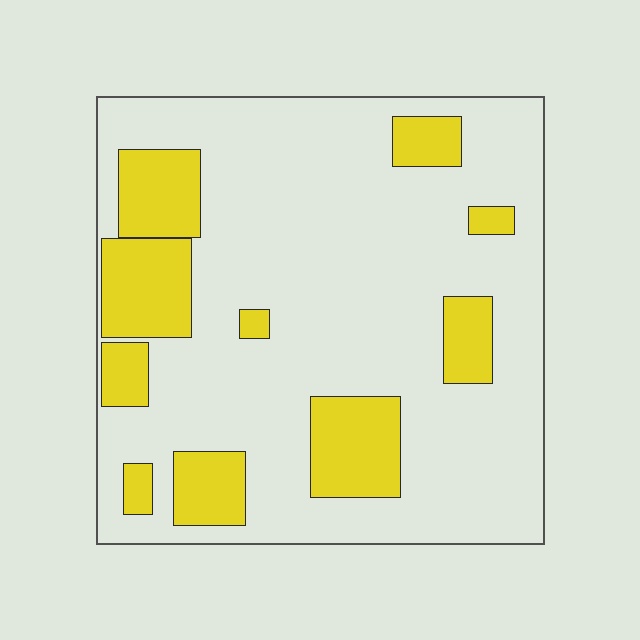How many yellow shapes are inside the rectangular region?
10.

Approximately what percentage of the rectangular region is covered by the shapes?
Approximately 25%.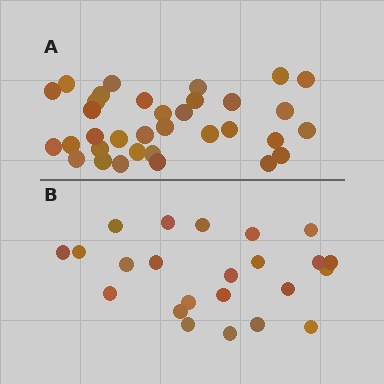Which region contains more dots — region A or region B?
Region A (the top region) has more dots.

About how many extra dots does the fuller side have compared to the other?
Region A has roughly 12 or so more dots than region B.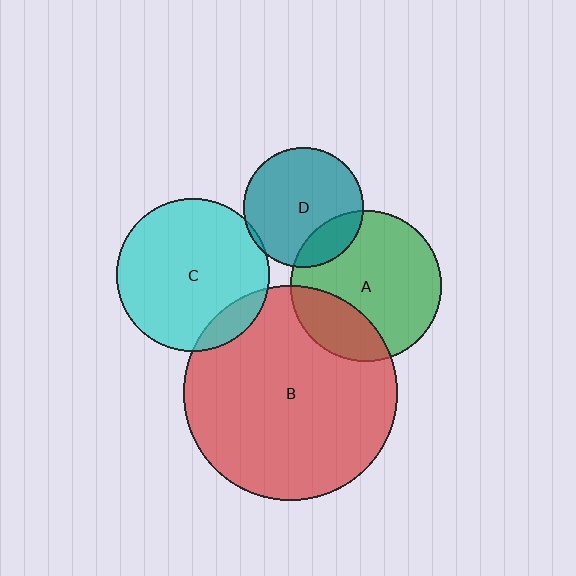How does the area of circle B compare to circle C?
Approximately 2.0 times.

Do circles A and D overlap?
Yes.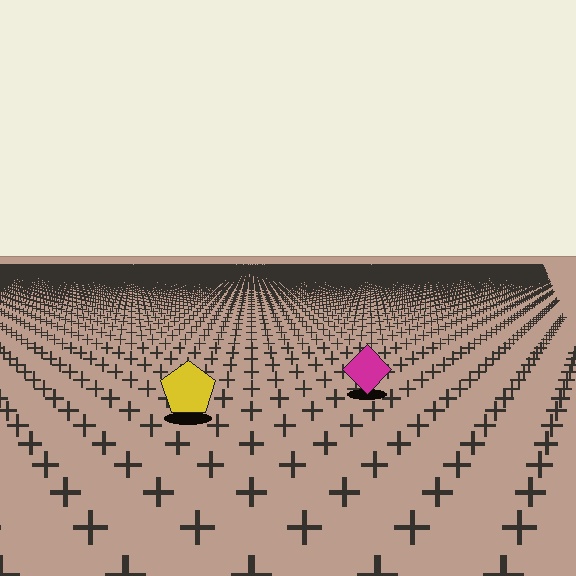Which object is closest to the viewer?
The yellow pentagon is closest. The texture marks near it are larger and more spread out.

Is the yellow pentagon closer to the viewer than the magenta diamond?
Yes. The yellow pentagon is closer — you can tell from the texture gradient: the ground texture is coarser near it.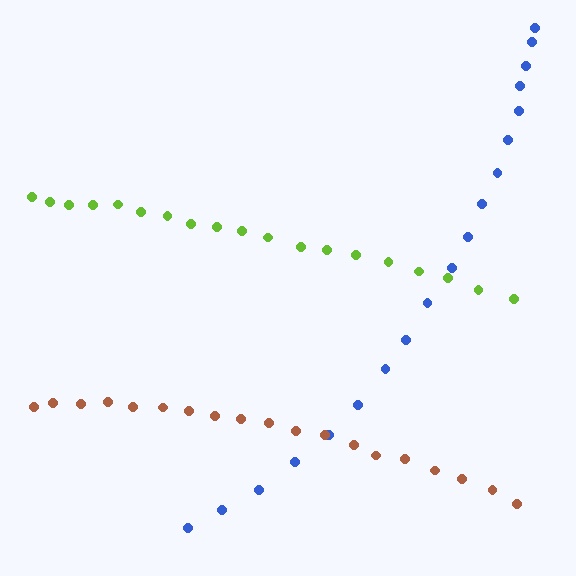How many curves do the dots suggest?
There are 3 distinct paths.